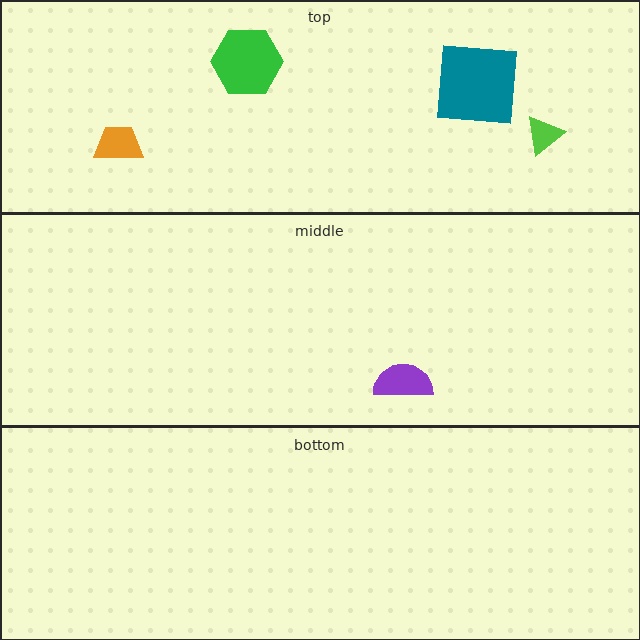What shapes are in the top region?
The lime triangle, the teal square, the orange trapezoid, the green hexagon.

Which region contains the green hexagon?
The top region.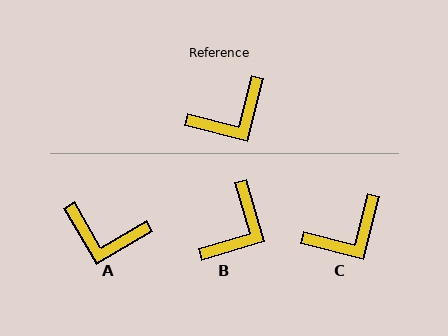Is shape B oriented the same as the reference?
No, it is off by about 31 degrees.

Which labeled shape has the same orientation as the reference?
C.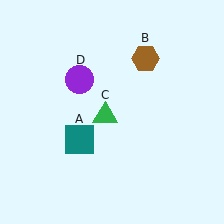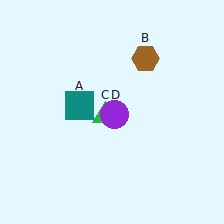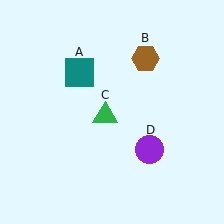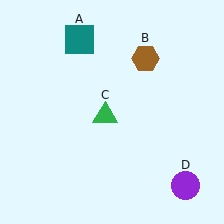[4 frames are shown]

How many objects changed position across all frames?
2 objects changed position: teal square (object A), purple circle (object D).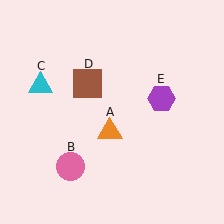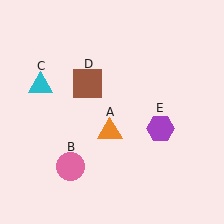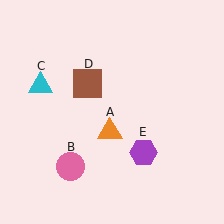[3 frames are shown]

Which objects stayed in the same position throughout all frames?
Orange triangle (object A) and pink circle (object B) and cyan triangle (object C) and brown square (object D) remained stationary.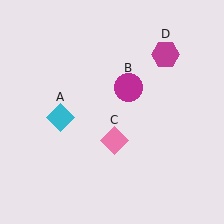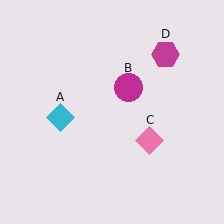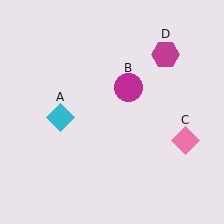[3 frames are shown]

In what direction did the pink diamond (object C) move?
The pink diamond (object C) moved right.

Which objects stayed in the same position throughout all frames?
Cyan diamond (object A) and magenta circle (object B) and magenta hexagon (object D) remained stationary.